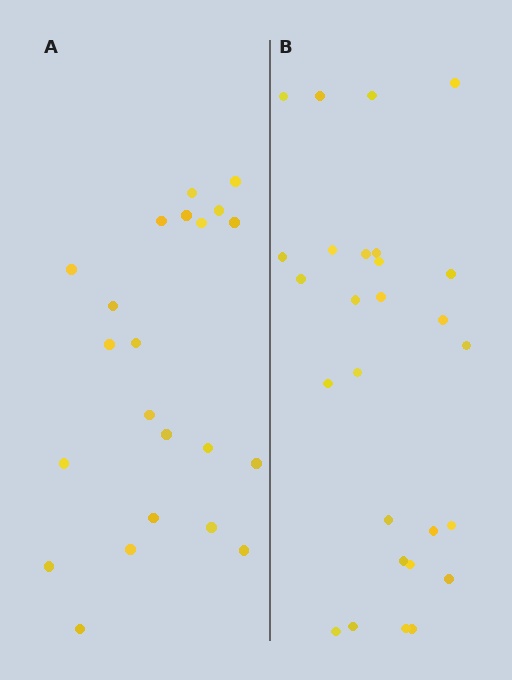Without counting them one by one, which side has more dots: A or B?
Region B (the right region) has more dots.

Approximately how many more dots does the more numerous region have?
Region B has about 5 more dots than region A.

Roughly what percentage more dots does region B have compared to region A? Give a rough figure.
About 25% more.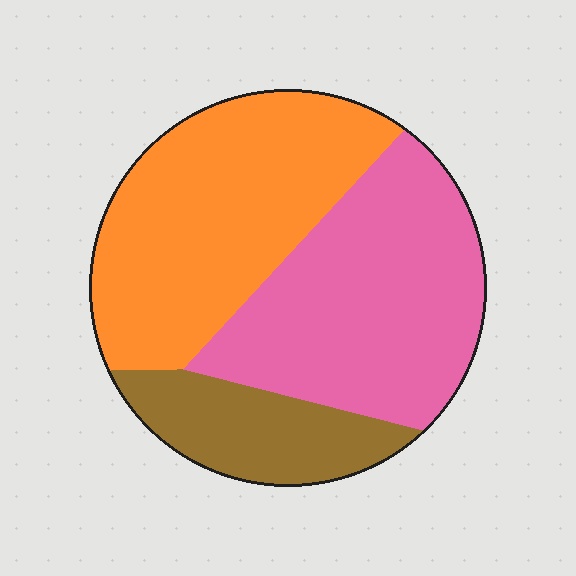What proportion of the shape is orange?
Orange covers 41% of the shape.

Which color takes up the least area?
Brown, at roughly 15%.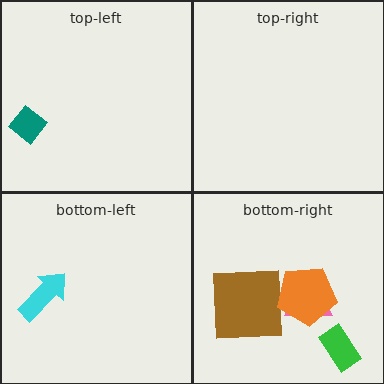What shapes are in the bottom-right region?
The green rectangle, the brown square, the pink triangle, the orange pentagon.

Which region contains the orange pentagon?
The bottom-right region.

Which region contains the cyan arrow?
The bottom-left region.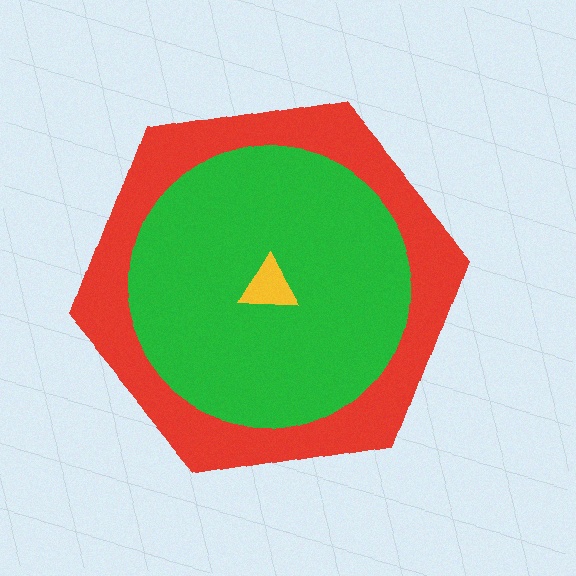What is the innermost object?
The yellow triangle.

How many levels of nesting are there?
3.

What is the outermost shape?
The red hexagon.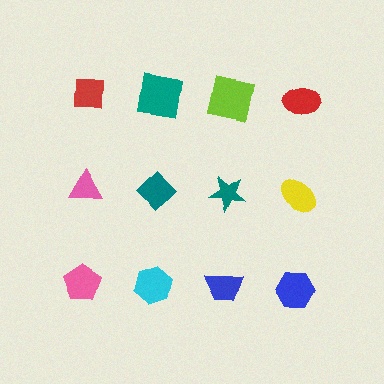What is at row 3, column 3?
A blue trapezoid.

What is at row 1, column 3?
A lime square.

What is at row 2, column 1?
A pink triangle.